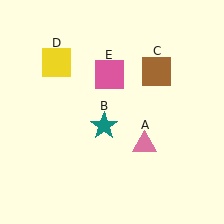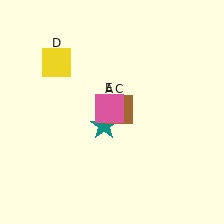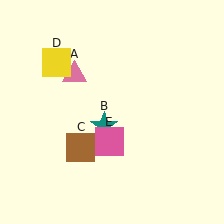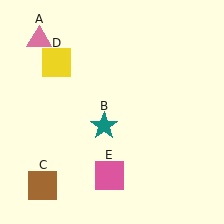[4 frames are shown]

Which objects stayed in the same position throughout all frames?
Teal star (object B) and yellow square (object D) remained stationary.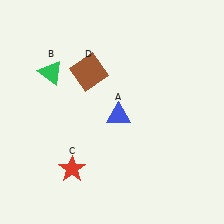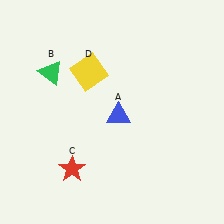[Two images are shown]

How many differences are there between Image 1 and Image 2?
There is 1 difference between the two images.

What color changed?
The square (D) changed from brown in Image 1 to yellow in Image 2.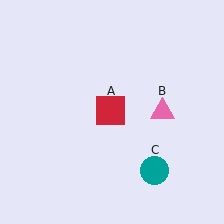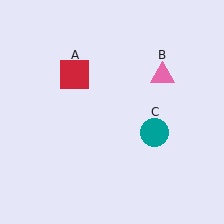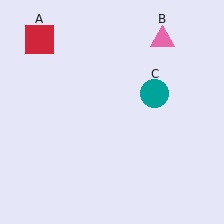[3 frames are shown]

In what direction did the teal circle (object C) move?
The teal circle (object C) moved up.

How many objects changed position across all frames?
3 objects changed position: red square (object A), pink triangle (object B), teal circle (object C).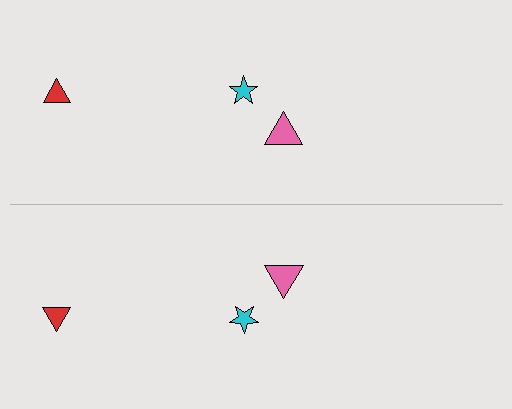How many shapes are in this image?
There are 6 shapes in this image.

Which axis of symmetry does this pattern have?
The pattern has a horizontal axis of symmetry running through the center of the image.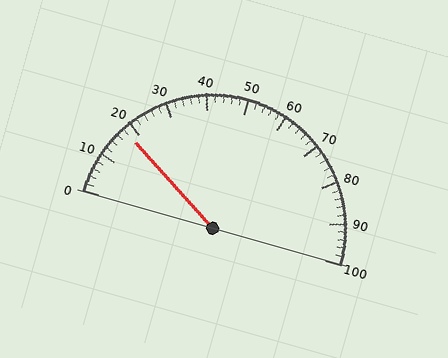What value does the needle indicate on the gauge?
The needle indicates approximately 18.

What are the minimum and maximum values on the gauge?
The gauge ranges from 0 to 100.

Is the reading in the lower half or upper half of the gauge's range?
The reading is in the lower half of the range (0 to 100).